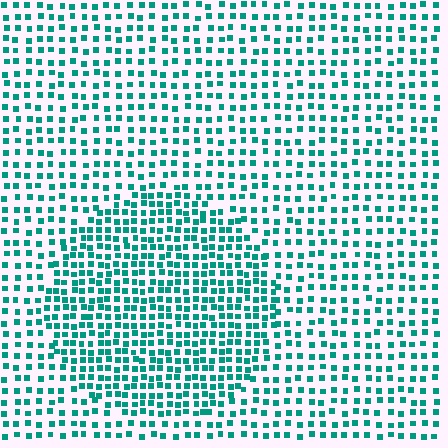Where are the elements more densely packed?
The elements are more densely packed inside the circle boundary.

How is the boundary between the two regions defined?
The boundary is defined by a change in element density (approximately 1.7x ratio). All elements are the same color, size, and shape.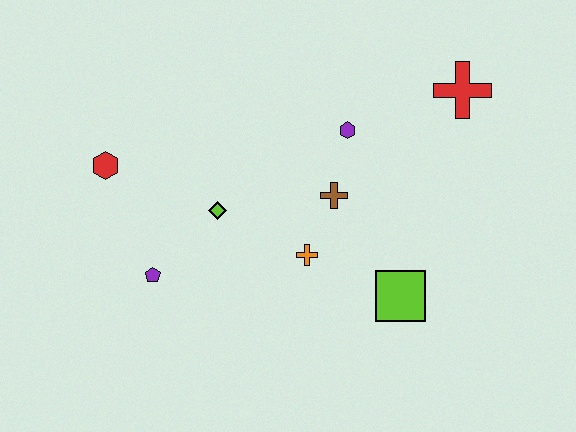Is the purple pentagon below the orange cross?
Yes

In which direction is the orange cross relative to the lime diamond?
The orange cross is to the right of the lime diamond.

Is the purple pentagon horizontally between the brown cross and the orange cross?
No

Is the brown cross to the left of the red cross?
Yes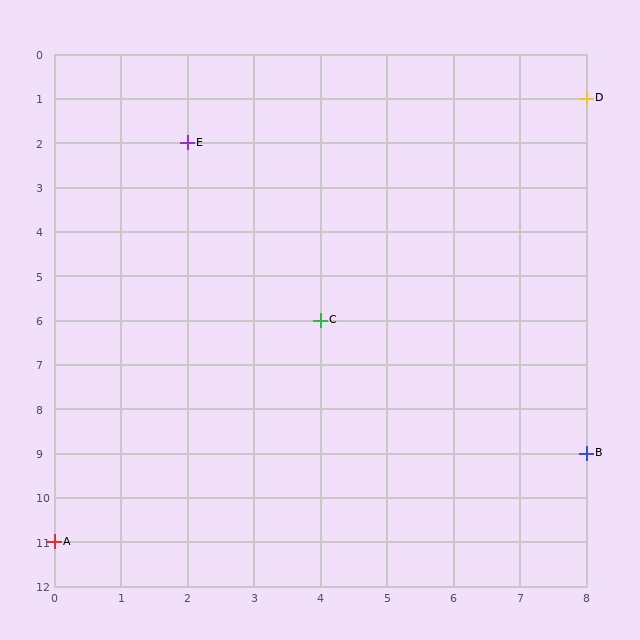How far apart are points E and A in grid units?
Points E and A are 2 columns and 9 rows apart (about 9.2 grid units diagonally).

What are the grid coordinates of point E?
Point E is at grid coordinates (2, 2).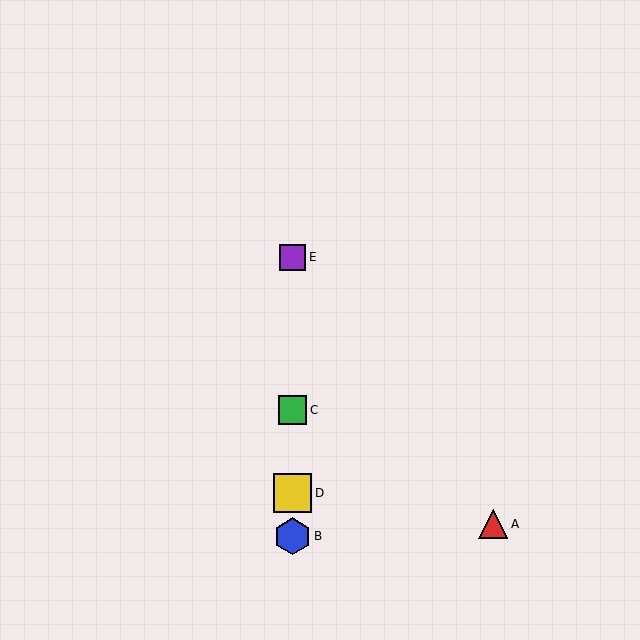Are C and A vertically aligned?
No, C is at x≈293 and A is at x≈493.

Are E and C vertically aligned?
Yes, both are at x≈293.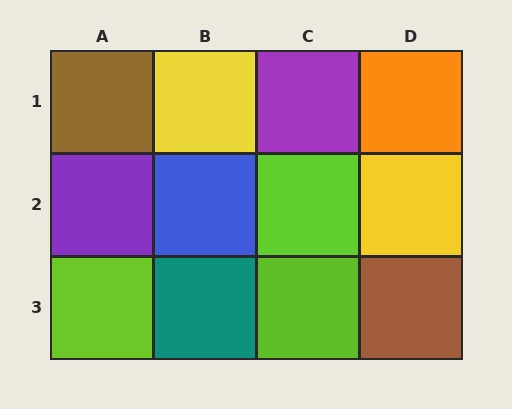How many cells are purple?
2 cells are purple.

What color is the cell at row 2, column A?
Purple.